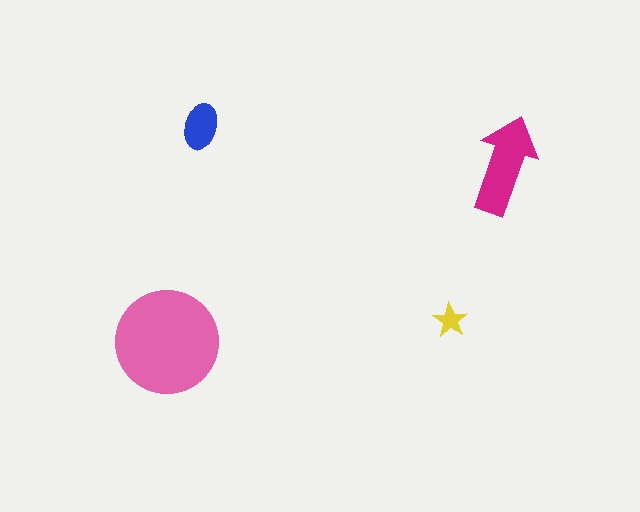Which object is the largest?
The pink circle.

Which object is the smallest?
The yellow star.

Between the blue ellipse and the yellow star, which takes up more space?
The blue ellipse.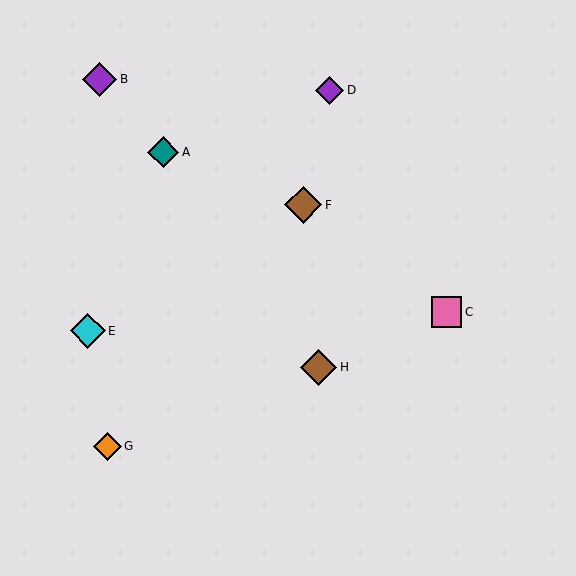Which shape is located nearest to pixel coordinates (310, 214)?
The brown diamond (labeled F) at (303, 205) is nearest to that location.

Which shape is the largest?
The brown diamond (labeled F) is the largest.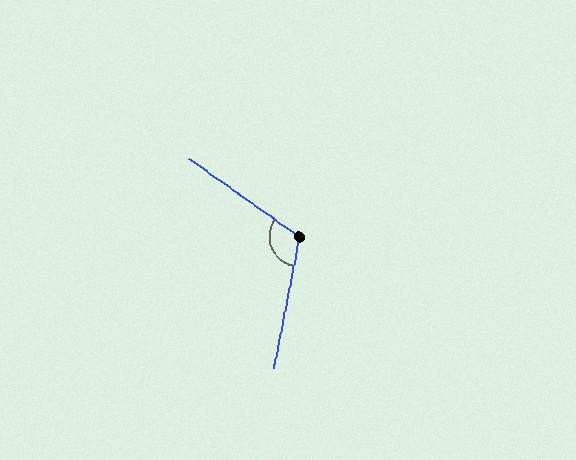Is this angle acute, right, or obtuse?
It is obtuse.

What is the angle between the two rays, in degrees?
Approximately 114 degrees.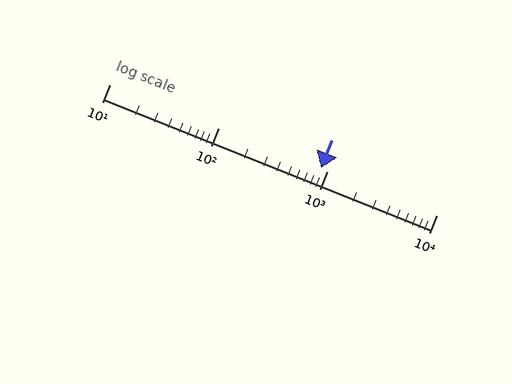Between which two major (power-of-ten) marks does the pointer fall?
The pointer is between 100 and 1000.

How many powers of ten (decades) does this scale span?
The scale spans 3 decades, from 10 to 10000.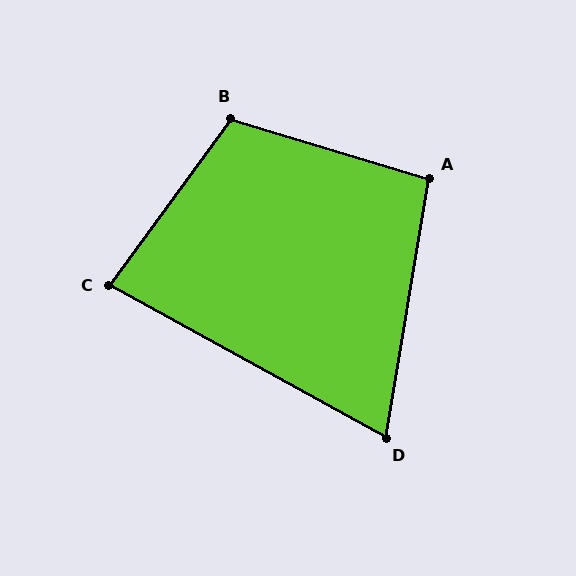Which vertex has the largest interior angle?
B, at approximately 109 degrees.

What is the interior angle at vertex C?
Approximately 83 degrees (acute).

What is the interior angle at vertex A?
Approximately 97 degrees (obtuse).